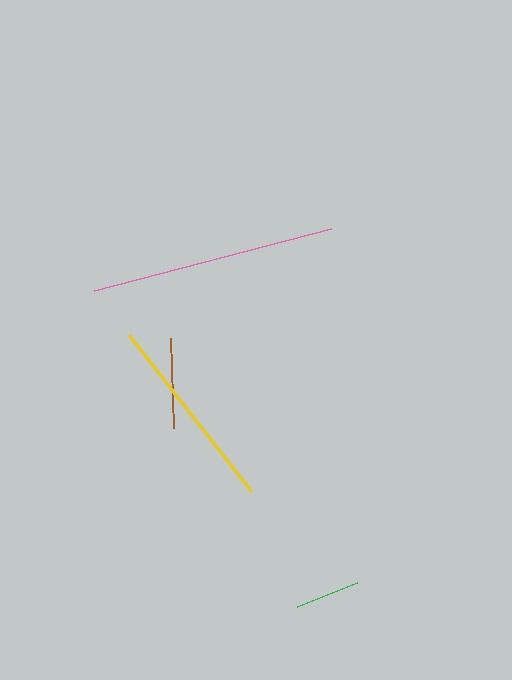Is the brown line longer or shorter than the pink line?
The pink line is longer than the brown line.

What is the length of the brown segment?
The brown segment is approximately 90 pixels long.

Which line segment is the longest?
The pink line is the longest at approximately 246 pixels.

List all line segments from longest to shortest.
From longest to shortest: pink, yellow, brown, green.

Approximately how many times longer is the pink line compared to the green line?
The pink line is approximately 3.8 times the length of the green line.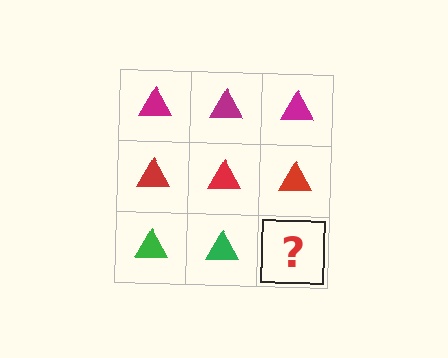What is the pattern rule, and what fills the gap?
The rule is that each row has a consistent color. The gap should be filled with a green triangle.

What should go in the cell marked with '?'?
The missing cell should contain a green triangle.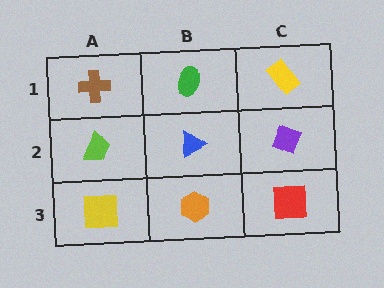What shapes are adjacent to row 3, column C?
A purple diamond (row 2, column C), an orange hexagon (row 3, column B).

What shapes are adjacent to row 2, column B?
A green ellipse (row 1, column B), an orange hexagon (row 3, column B), a lime trapezoid (row 2, column A), a purple diamond (row 2, column C).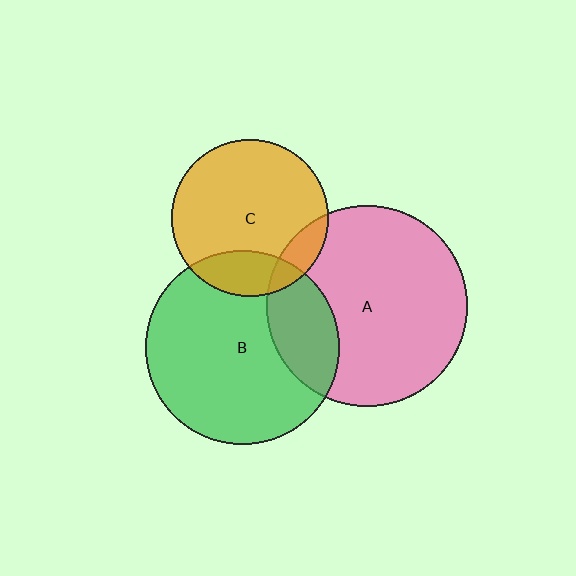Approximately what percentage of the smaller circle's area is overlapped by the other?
Approximately 20%.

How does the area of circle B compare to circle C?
Approximately 1.5 times.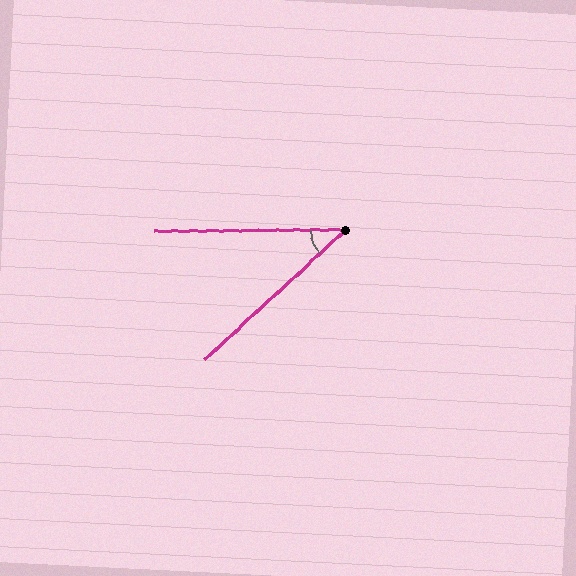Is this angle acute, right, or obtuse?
It is acute.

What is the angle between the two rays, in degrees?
Approximately 42 degrees.